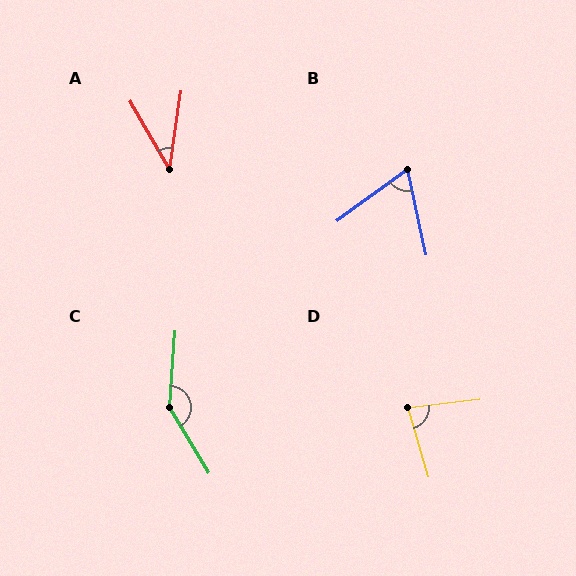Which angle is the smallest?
A, at approximately 38 degrees.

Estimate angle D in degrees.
Approximately 80 degrees.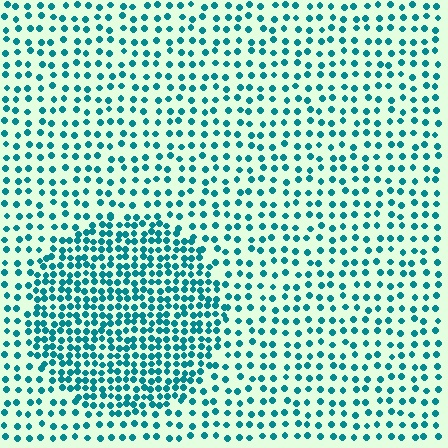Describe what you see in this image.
The image contains small teal elements arranged at two different densities. A circle-shaped region is visible where the elements are more densely packed than the surrounding area.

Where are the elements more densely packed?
The elements are more densely packed inside the circle boundary.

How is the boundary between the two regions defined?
The boundary is defined by a change in element density (approximately 2.0x ratio). All elements are the same color, size, and shape.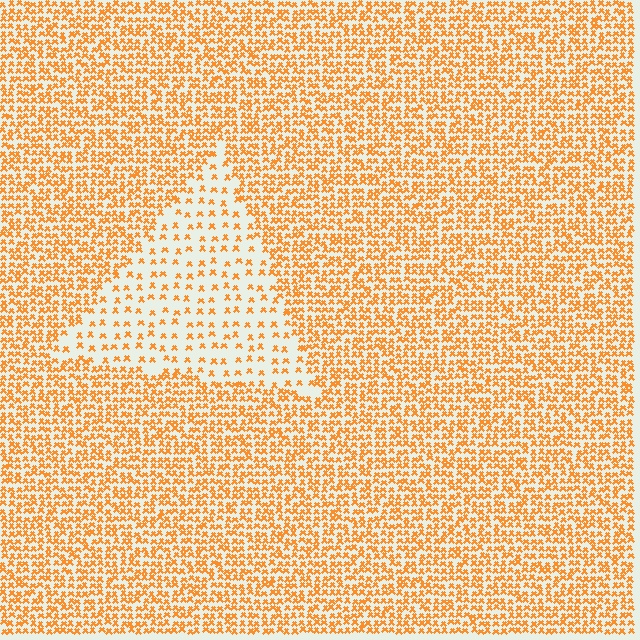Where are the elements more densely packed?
The elements are more densely packed outside the triangle boundary.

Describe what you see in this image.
The image contains small orange elements arranged at two different densities. A triangle-shaped region is visible where the elements are less densely packed than the surrounding area.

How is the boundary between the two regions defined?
The boundary is defined by a change in element density (approximately 2.7x ratio). All elements are the same color, size, and shape.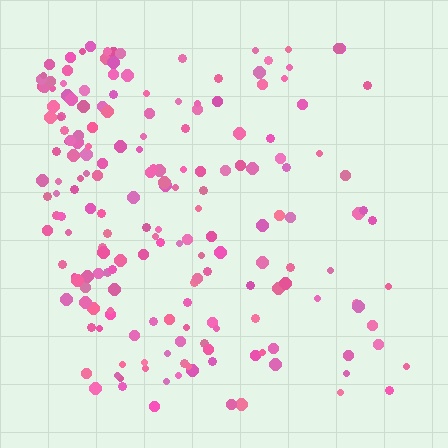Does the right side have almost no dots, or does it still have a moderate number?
Still a moderate number, just noticeably fewer than the left.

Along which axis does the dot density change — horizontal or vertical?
Horizontal.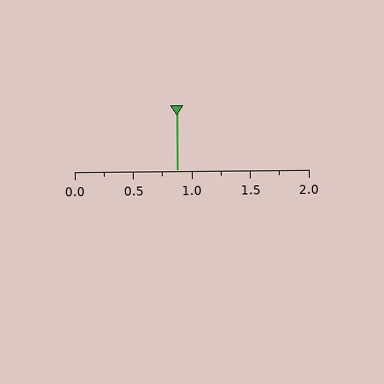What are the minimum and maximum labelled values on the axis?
The axis runs from 0.0 to 2.0.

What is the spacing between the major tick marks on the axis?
The major ticks are spaced 0.5 apart.